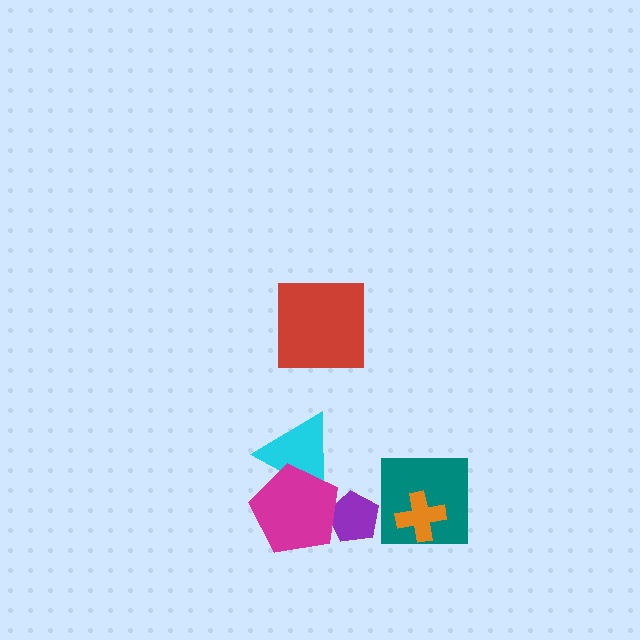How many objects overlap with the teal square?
1 object overlaps with the teal square.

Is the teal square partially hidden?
Yes, it is partially covered by another shape.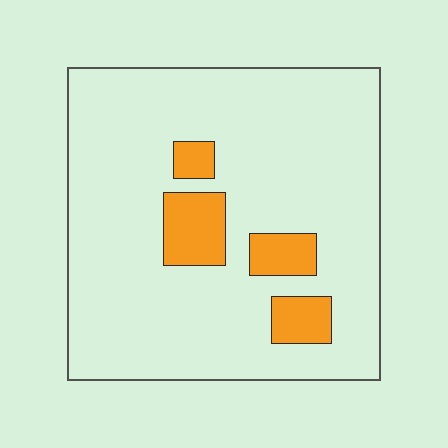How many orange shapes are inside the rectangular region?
4.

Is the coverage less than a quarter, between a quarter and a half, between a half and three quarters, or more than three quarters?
Less than a quarter.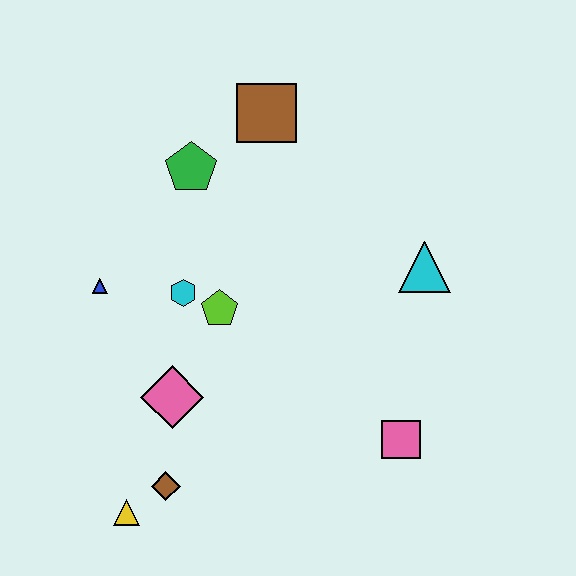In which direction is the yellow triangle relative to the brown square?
The yellow triangle is below the brown square.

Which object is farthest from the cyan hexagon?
The pink square is farthest from the cyan hexagon.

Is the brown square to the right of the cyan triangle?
No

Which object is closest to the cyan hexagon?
The lime pentagon is closest to the cyan hexagon.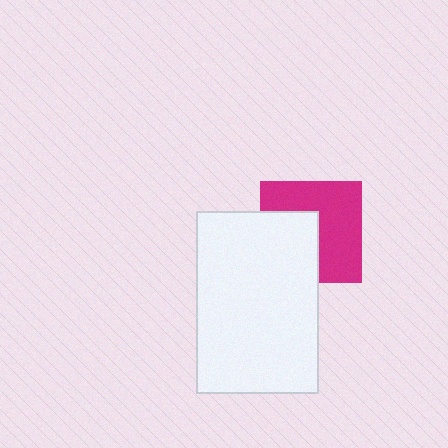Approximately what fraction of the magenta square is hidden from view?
Roughly 42% of the magenta square is hidden behind the white rectangle.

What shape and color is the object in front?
The object in front is a white rectangle.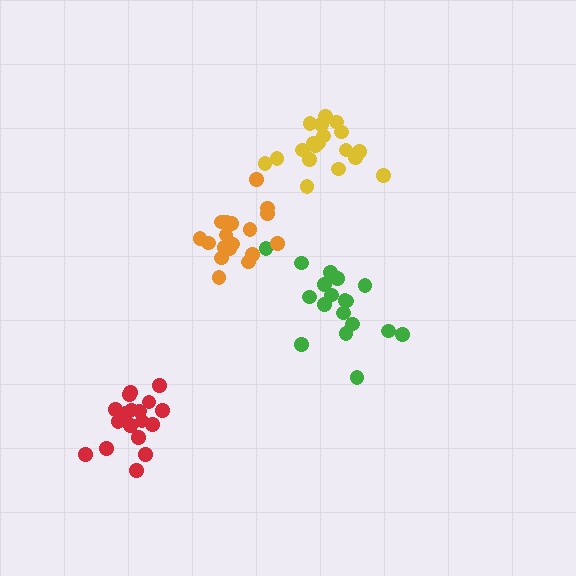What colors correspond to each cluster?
The clusters are colored: green, yellow, orange, red.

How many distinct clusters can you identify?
There are 4 distinct clusters.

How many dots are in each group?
Group 1: 18 dots, Group 2: 19 dots, Group 3: 18 dots, Group 4: 18 dots (73 total).